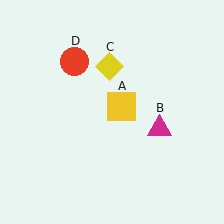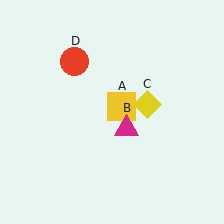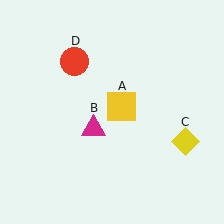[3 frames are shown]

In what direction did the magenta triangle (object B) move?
The magenta triangle (object B) moved left.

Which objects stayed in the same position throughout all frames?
Yellow square (object A) and red circle (object D) remained stationary.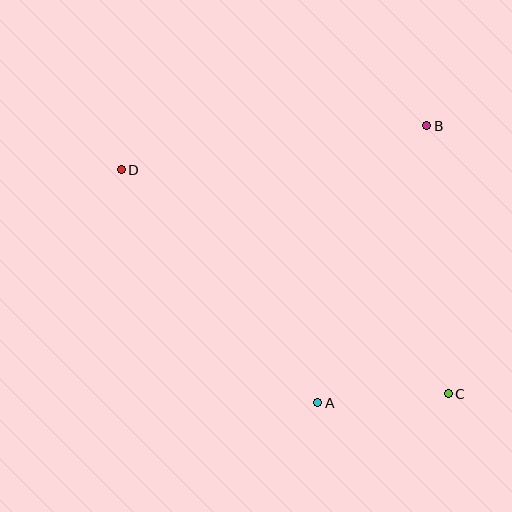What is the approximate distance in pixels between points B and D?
The distance between B and D is approximately 308 pixels.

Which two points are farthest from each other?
Points C and D are farthest from each other.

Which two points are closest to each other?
Points A and C are closest to each other.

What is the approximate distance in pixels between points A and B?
The distance between A and B is approximately 298 pixels.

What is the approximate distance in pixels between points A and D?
The distance between A and D is approximately 305 pixels.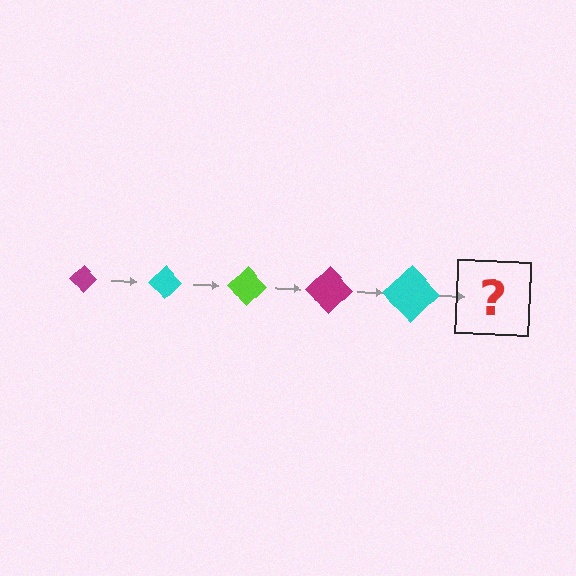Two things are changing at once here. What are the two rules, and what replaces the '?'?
The two rules are that the diamond grows larger each step and the color cycles through magenta, cyan, and lime. The '?' should be a lime diamond, larger than the previous one.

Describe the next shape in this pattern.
It should be a lime diamond, larger than the previous one.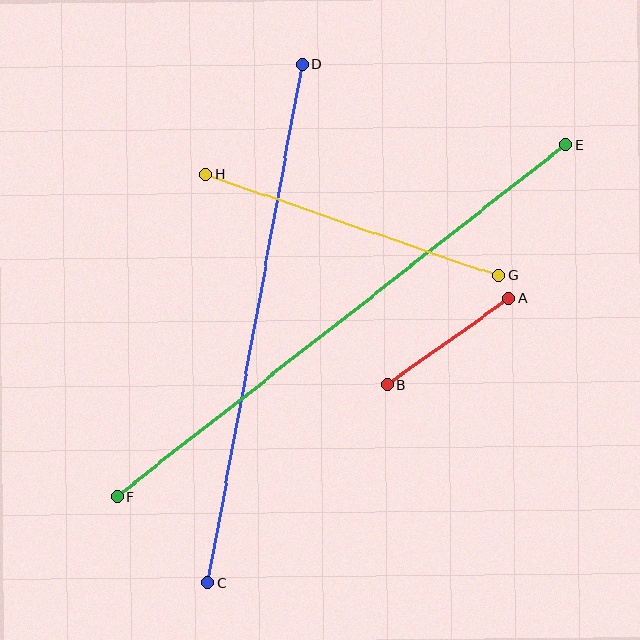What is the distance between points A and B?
The distance is approximately 149 pixels.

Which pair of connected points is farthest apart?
Points E and F are farthest apart.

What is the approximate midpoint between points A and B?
The midpoint is at approximately (448, 342) pixels.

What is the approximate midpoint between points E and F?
The midpoint is at approximately (341, 320) pixels.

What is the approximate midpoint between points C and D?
The midpoint is at approximately (255, 324) pixels.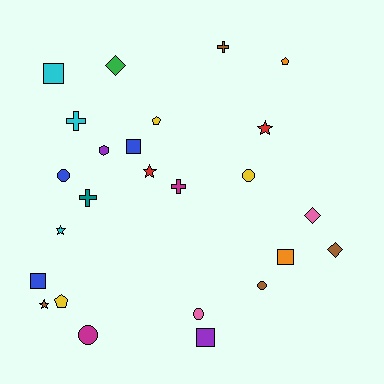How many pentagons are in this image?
There are 3 pentagons.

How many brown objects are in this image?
There are 4 brown objects.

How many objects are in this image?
There are 25 objects.